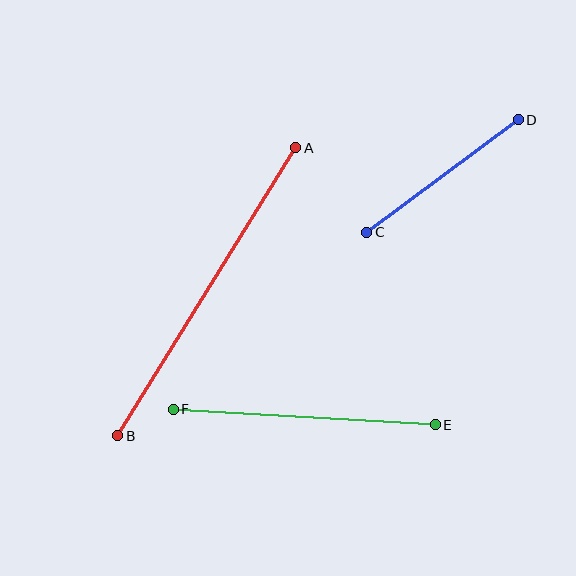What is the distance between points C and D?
The distance is approximately 188 pixels.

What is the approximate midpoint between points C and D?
The midpoint is at approximately (442, 176) pixels.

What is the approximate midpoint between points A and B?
The midpoint is at approximately (207, 292) pixels.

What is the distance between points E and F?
The distance is approximately 262 pixels.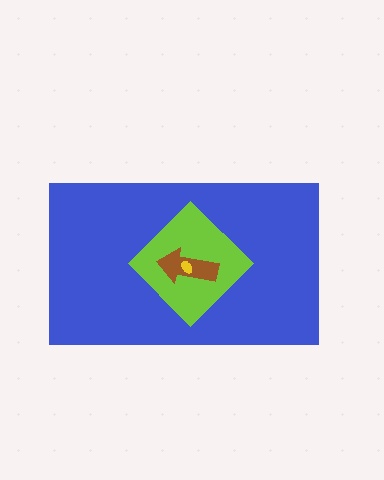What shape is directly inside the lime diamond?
The brown arrow.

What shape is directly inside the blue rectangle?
The lime diamond.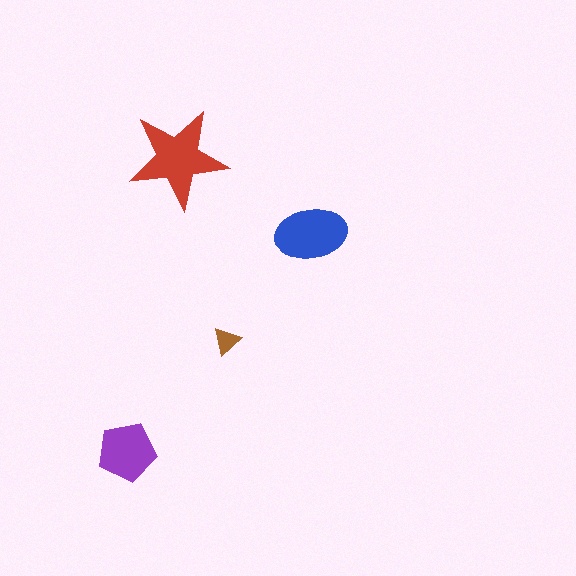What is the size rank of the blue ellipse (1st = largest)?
2nd.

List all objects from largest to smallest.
The red star, the blue ellipse, the purple pentagon, the brown triangle.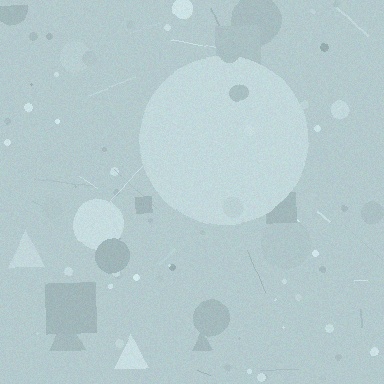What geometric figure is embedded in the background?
A circle is embedded in the background.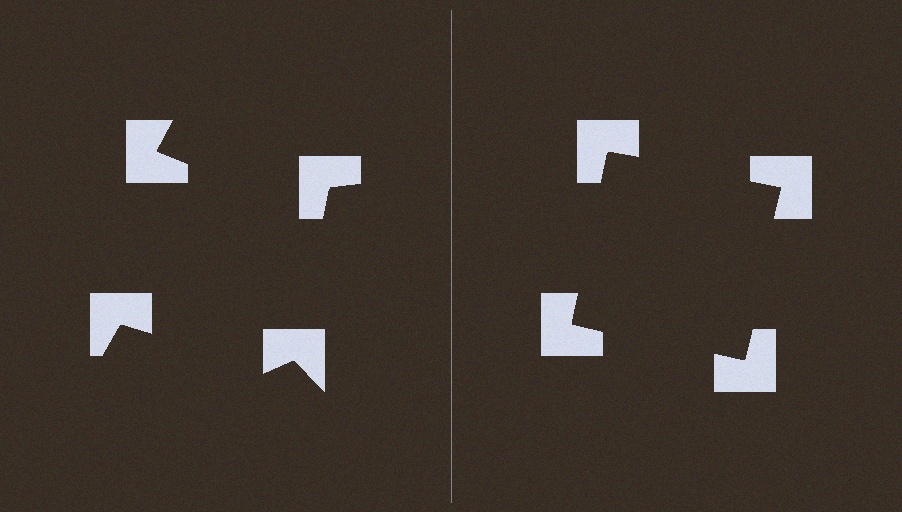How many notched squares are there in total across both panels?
8 — 4 on each side.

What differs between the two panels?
The notched squares are positioned identically on both sides; only the wedge orientations differ. On the right they align to a square; on the left they are misaligned.